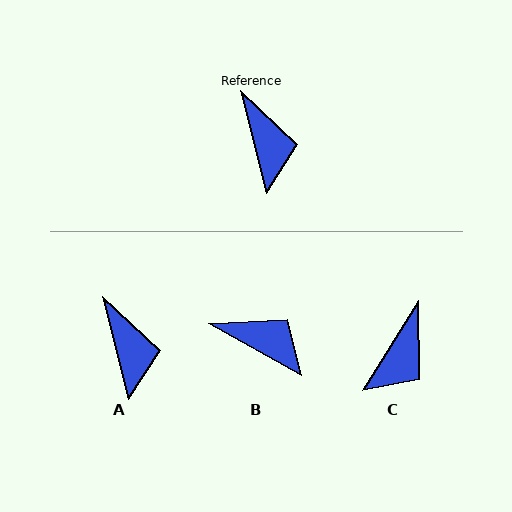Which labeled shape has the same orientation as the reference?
A.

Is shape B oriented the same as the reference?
No, it is off by about 46 degrees.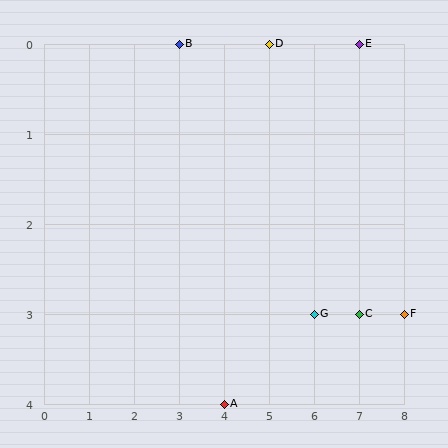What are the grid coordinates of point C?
Point C is at grid coordinates (7, 3).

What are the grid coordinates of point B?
Point B is at grid coordinates (3, 0).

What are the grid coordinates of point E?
Point E is at grid coordinates (7, 0).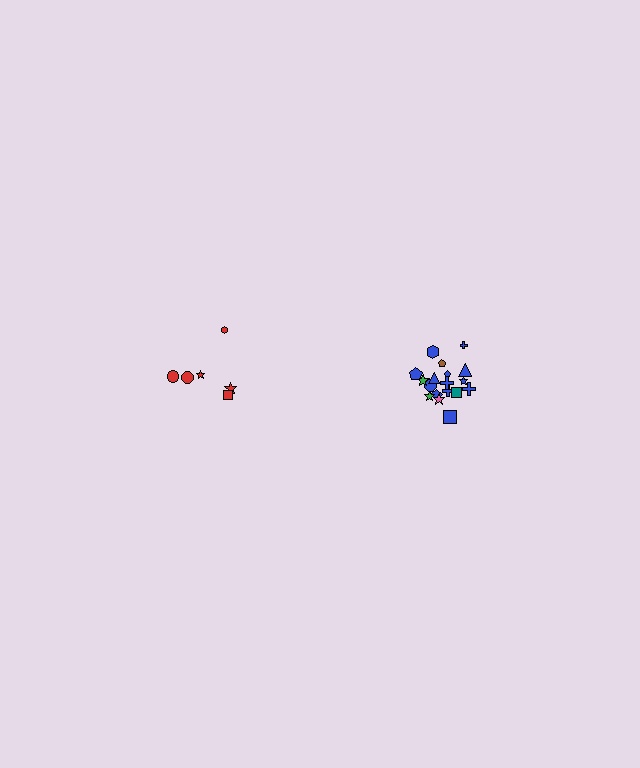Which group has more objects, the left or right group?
The right group.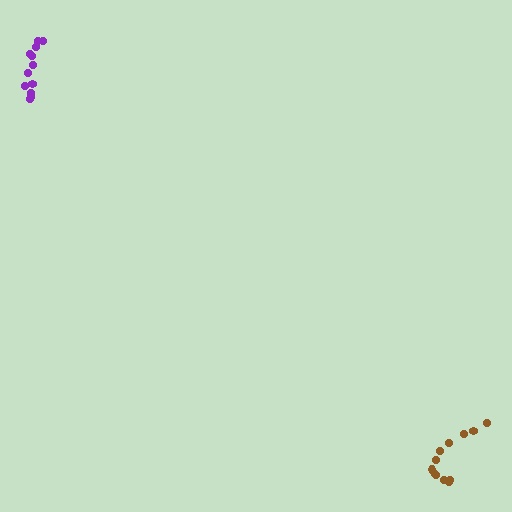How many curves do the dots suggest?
There are 2 distinct paths.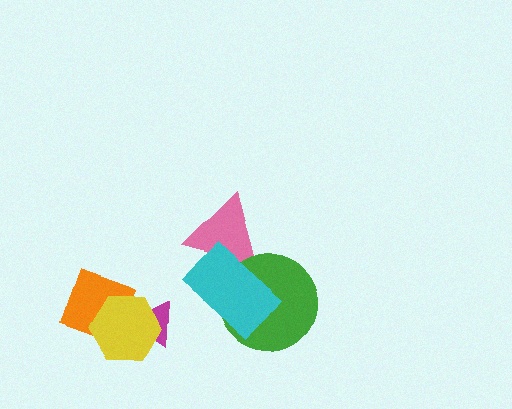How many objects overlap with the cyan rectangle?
2 objects overlap with the cyan rectangle.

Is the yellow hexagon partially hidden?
No, no other shape covers it.